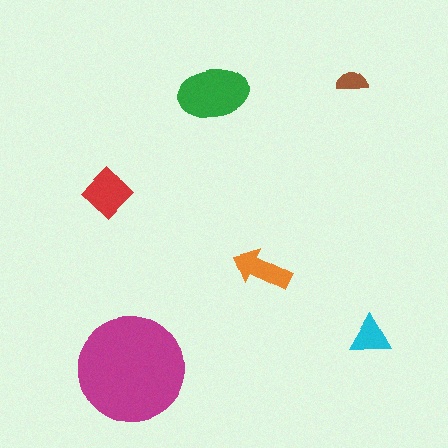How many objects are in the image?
There are 6 objects in the image.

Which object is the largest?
The magenta circle.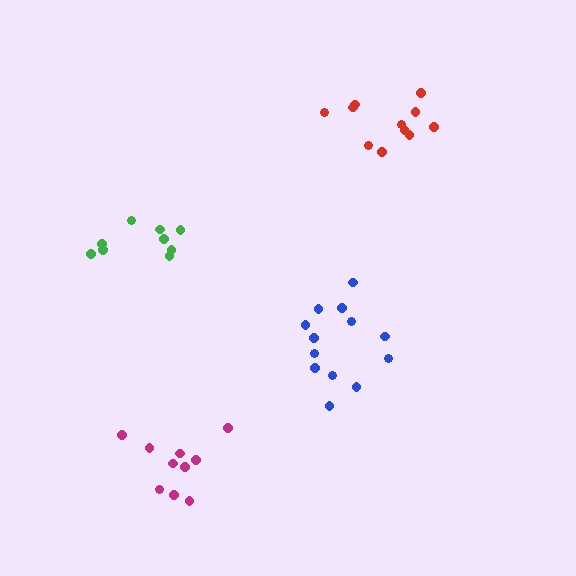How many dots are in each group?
Group 1: 9 dots, Group 2: 11 dots, Group 3: 13 dots, Group 4: 10 dots (43 total).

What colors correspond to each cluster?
The clusters are colored: green, red, blue, magenta.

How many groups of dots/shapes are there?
There are 4 groups.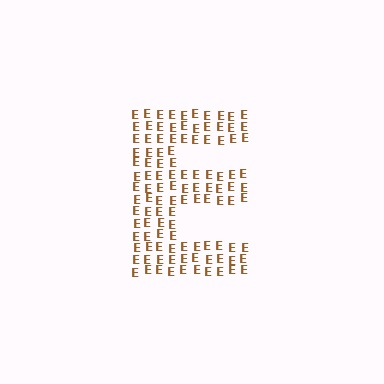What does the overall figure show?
The overall figure shows the letter E.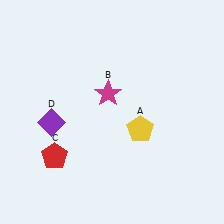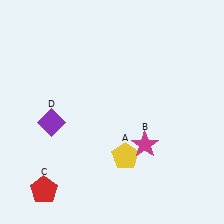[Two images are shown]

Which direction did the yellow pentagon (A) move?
The yellow pentagon (A) moved down.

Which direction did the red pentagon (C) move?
The red pentagon (C) moved down.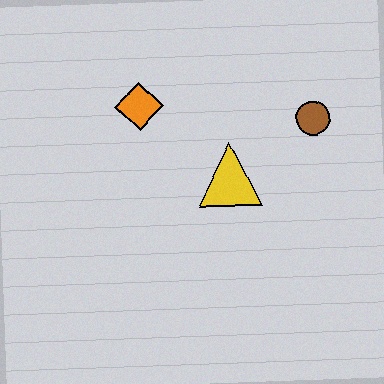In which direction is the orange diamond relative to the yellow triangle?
The orange diamond is to the left of the yellow triangle.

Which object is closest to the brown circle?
The yellow triangle is closest to the brown circle.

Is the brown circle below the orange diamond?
Yes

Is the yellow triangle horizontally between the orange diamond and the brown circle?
Yes